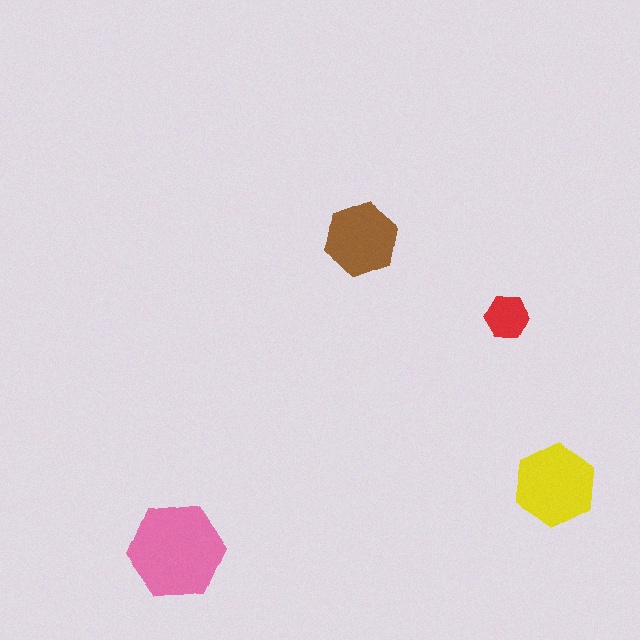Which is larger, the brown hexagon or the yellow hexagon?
The yellow one.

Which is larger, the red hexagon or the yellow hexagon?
The yellow one.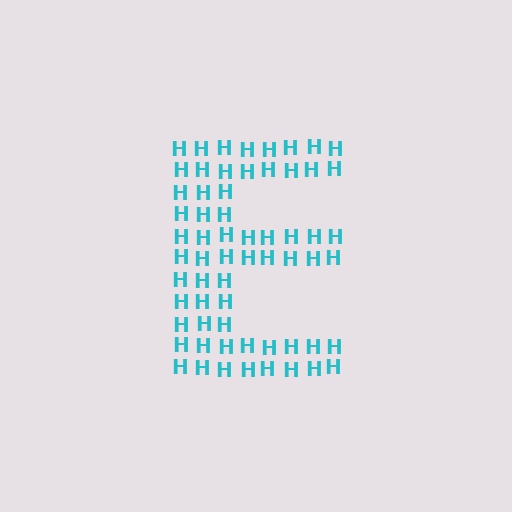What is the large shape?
The large shape is the letter E.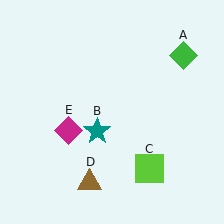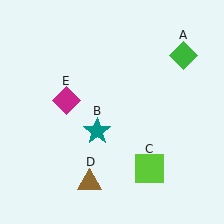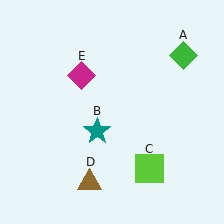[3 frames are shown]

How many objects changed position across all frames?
1 object changed position: magenta diamond (object E).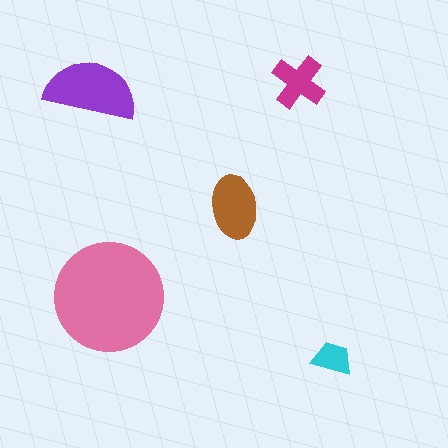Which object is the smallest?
The cyan trapezoid.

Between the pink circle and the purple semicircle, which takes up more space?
The pink circle.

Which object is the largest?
The pink circle.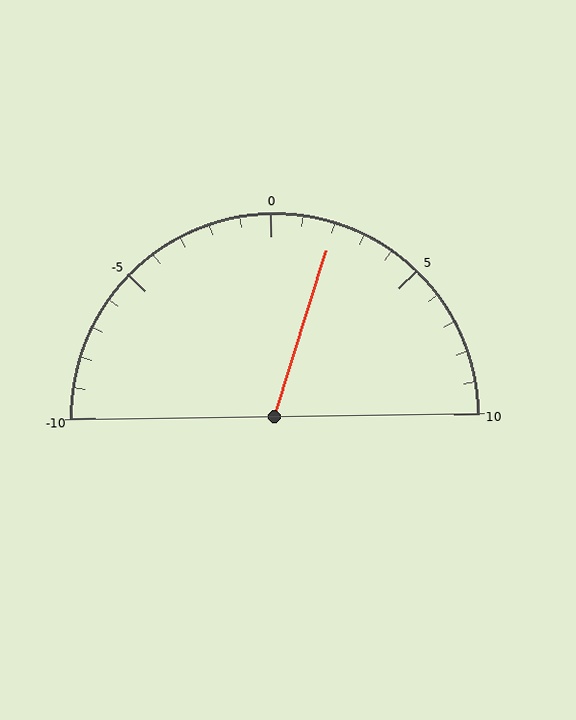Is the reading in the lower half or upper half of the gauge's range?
The reading is in the upper half of the range (-10 to 10).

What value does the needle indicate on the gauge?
The needle indicates approximately 2.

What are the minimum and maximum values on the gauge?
The gauge ranges from -10 to 10.